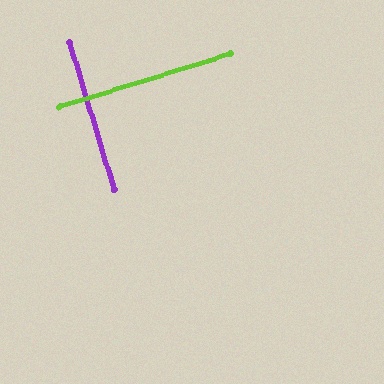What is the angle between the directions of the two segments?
Approximately 90 degrees.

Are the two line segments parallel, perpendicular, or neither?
Perpendicular — they meet at approximately 90°.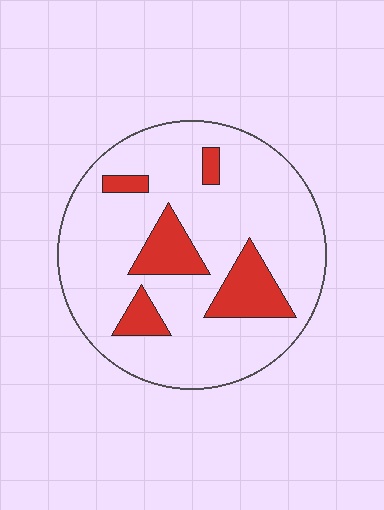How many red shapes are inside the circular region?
5.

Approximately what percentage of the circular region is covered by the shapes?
Approximately 20%.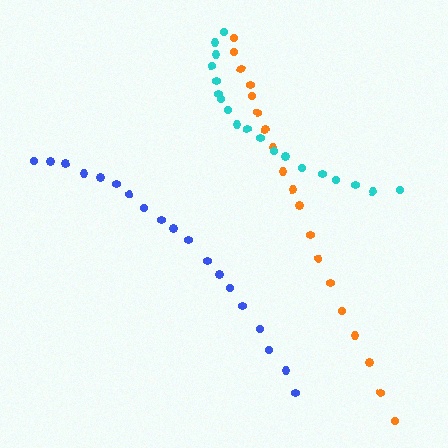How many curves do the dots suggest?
There are 3 distinct paths.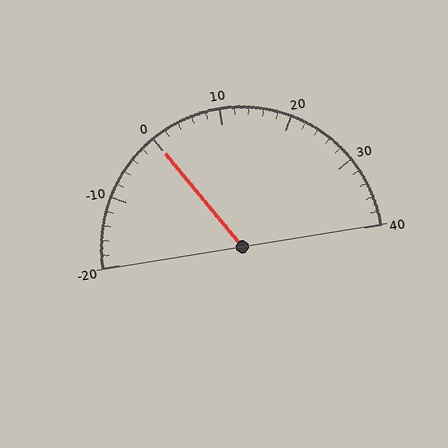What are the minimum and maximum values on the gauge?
The gauge ranges from -20 to 40.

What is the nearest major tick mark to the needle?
The nearest major tick mark is 0.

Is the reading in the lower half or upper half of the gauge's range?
The reading is in the lower half of the range (-20 to 40).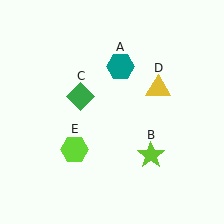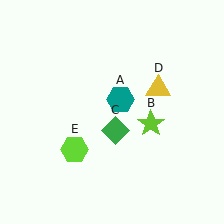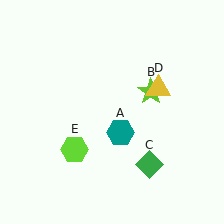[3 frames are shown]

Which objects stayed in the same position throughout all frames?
Yellow triangle (object D) and lime hexagon (object E) remained stationary.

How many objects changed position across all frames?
3 objects changed position: teal hexagon (object A), lime star (object B), green diamond (object C).